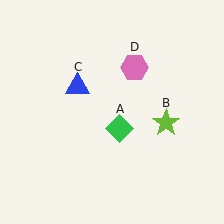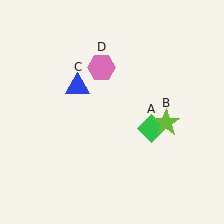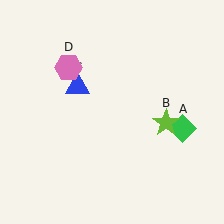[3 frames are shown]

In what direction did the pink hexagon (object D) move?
The pink hexagon (object D) moved left.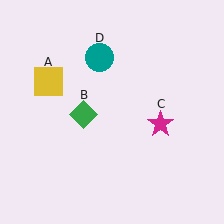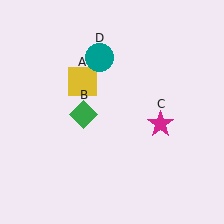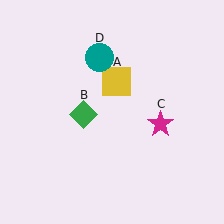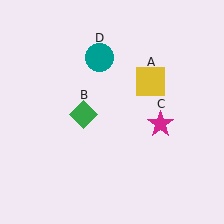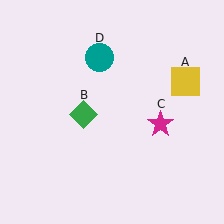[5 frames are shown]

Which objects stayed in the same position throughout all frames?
Green diamond (object B) and magenta star (object C) and teal circle (object D) remained stationary.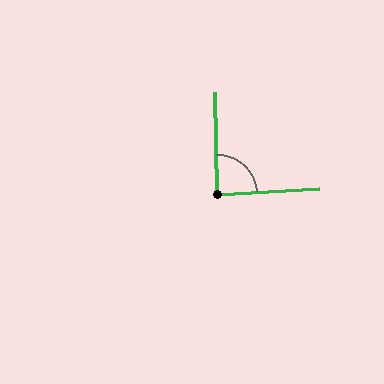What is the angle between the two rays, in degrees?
Approximately 87 degrees.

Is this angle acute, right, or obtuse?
It is approximately a right angle.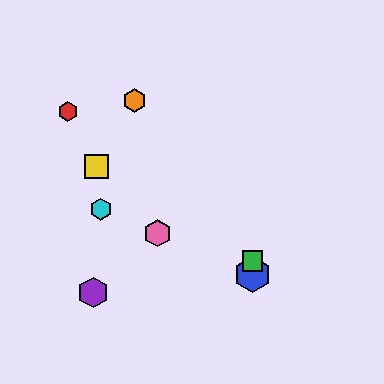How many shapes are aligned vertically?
2 shapes (the blue hexagon, the green square) are aligned vertically.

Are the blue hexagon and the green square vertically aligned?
Yes, both are at x≈252.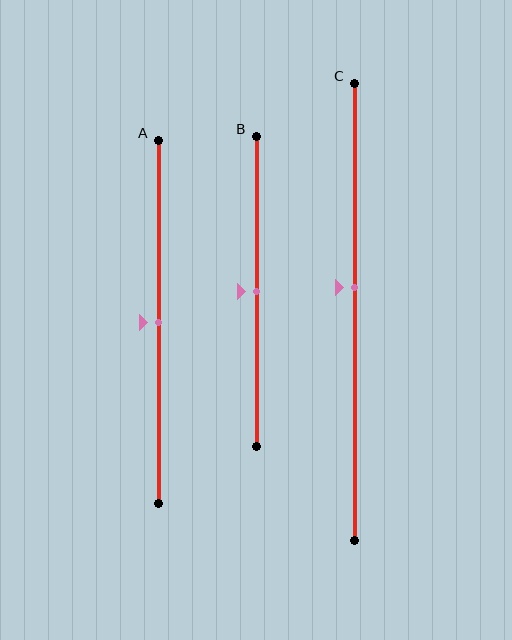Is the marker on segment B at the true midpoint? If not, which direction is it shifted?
Yes, the marker on segment B is at the true midpoint.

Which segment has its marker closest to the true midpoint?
Segment A has its marker closest to the true midpoint.